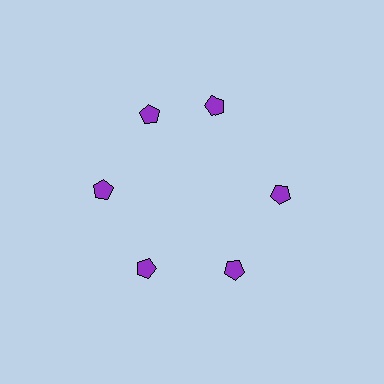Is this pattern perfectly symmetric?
No. The 6 purple pentagons are arranged in a ring, but one element near the 1 o'clock position is rotated out of alignment along the ring, breaking the 6-fold rotational symmetry.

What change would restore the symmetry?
The symmetry would be restored by rotating it back into even spacing with its neighbors so that all 6 pentagons sit at equal angles and equal distance from the center.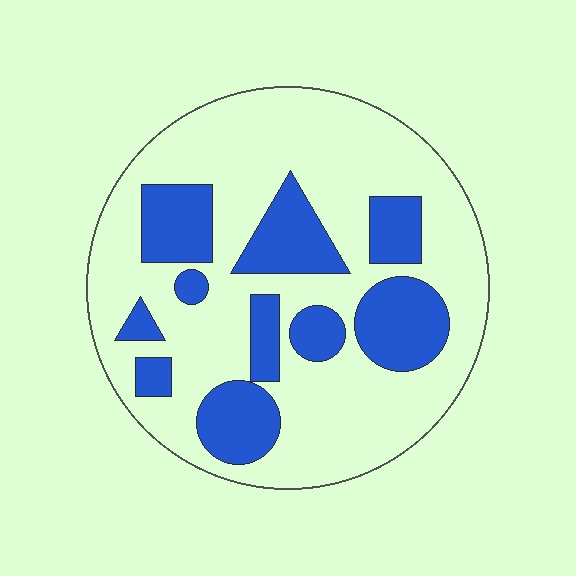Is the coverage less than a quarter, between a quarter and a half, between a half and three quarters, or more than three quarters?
Between a quarter and a half.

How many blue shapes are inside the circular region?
10.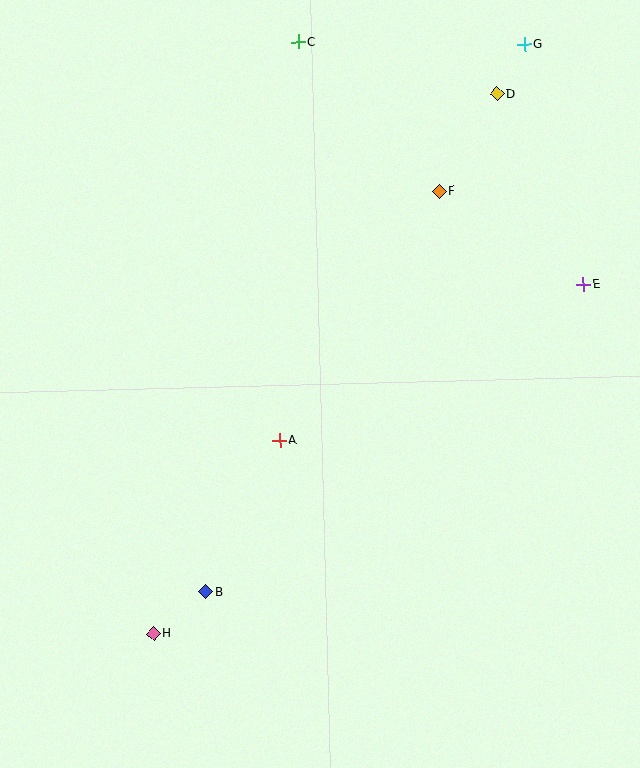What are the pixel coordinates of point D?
Point D is at (497, 94).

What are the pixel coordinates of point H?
Point H is at (154, 634).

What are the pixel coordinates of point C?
Point C is at (299, 42).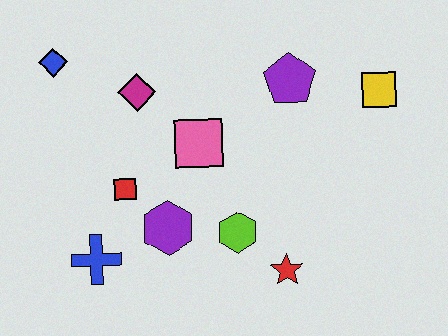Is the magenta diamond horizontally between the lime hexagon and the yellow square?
No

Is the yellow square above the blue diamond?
No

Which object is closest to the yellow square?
The purple pentagon is closest to the yellow square.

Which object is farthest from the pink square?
The yellow square is farthest from the pink square.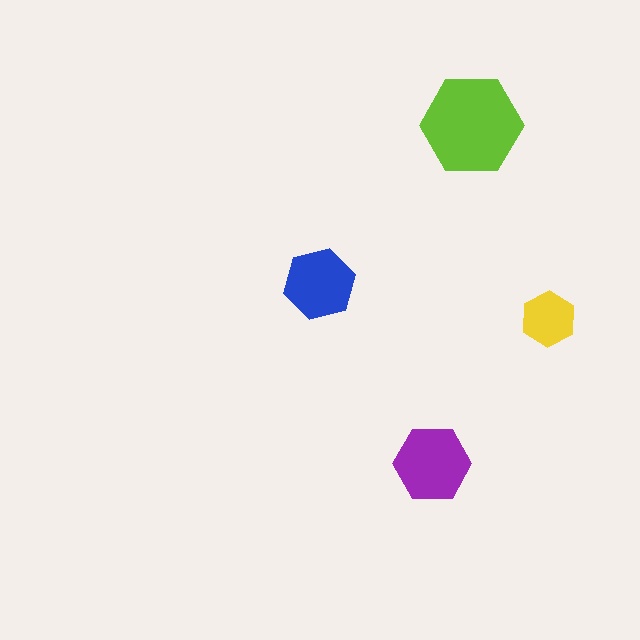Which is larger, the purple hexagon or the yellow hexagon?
The purple one.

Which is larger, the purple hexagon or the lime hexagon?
The lime one.